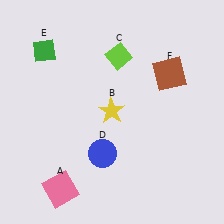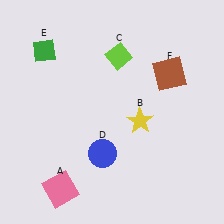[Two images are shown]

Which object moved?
The yellow star (B) moved right.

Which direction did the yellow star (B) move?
The yellow star (B) moved right.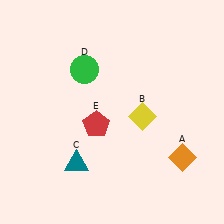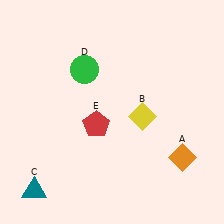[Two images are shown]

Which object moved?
The teal triangle (C) moved left.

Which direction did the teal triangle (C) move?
The teal triangle (C) moved left.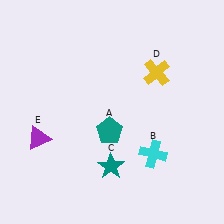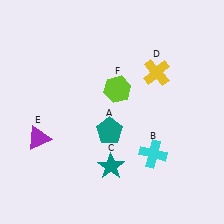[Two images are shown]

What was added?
A lime hexagon (F) was added in Image 2.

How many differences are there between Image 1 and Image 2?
There is 1 difference between the two images.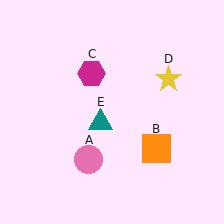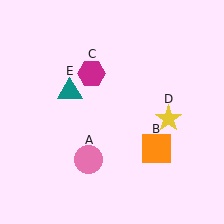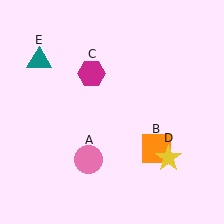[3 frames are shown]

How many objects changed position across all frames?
2 objects changed position: yellow star (object D), teal triangle (object E).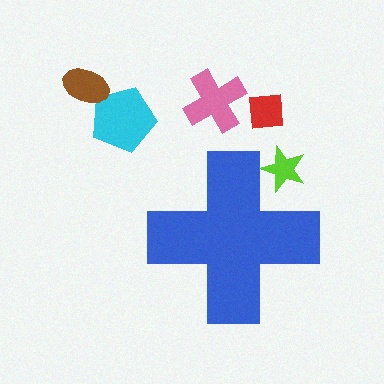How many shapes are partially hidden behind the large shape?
1 shape is partially hidden.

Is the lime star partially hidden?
Yes, the lime star is partially hidden behind the blue cross.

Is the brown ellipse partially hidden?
No, the brown ellipse is fully visible.